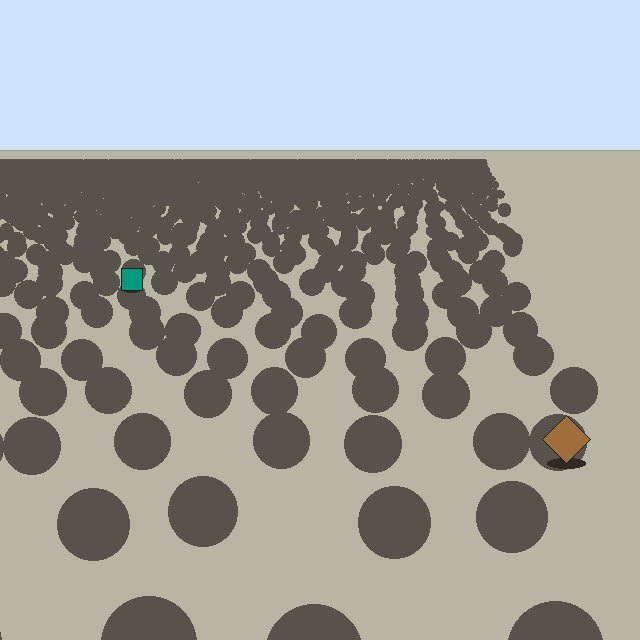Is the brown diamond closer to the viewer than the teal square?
Yes. The brown diamond is closer — you can tell from the texture gradient: the ground texture is coarser near it.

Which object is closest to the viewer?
The brown diamond is closest. The texture marks near it are larger and more spread out.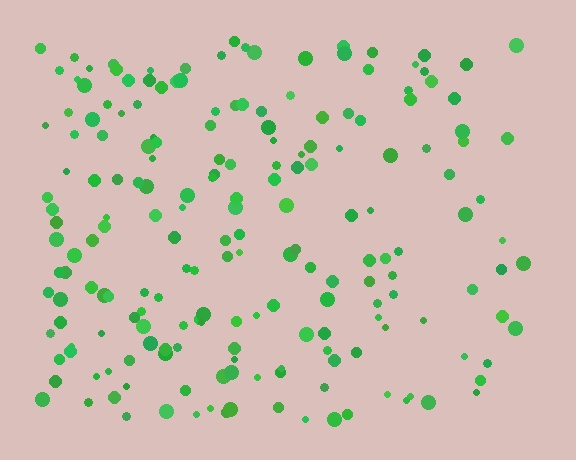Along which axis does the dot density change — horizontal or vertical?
Horizontal.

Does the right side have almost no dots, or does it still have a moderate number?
Still a moderate number, just noticeably fewer than the left.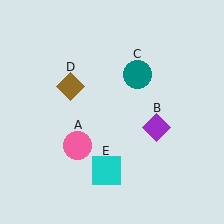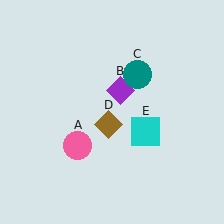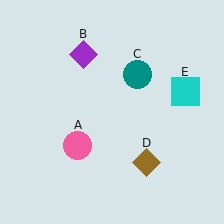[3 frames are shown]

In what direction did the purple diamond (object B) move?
The purple diamond (object B) moved up and to the left.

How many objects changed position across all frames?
3 objects changed position: purple diamond (object B), brown diamond (object D), cyan square (object E).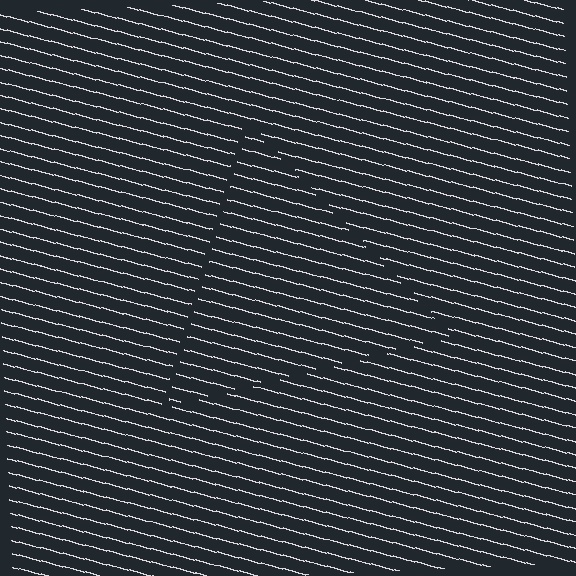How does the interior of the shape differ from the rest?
The interior of the shape contains the same grating, shifted by half a period — the contour is defined by the phase discontinuity where line-ends from the inner and outer gratings abut.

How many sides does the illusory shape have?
3 sides — the line-ends trace a triangle.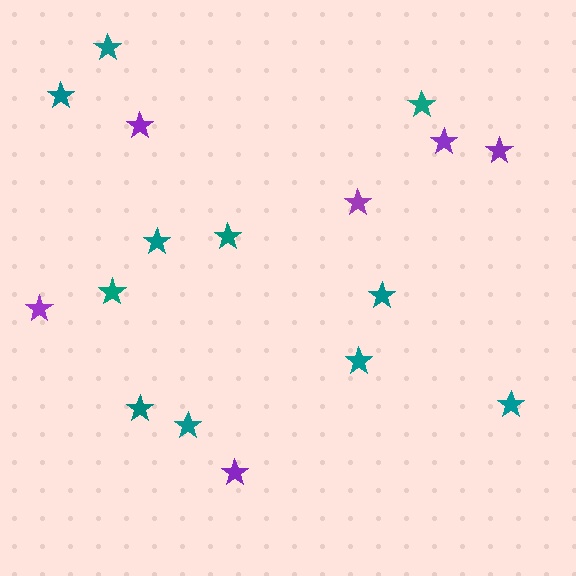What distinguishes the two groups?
There are 2 groups: one group of teal stars (11) and one group of purple stars (6).